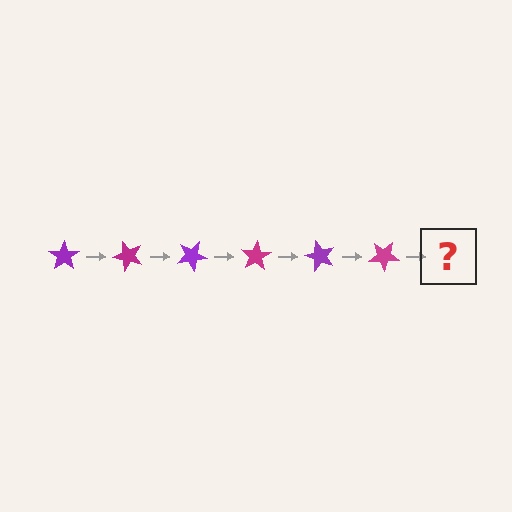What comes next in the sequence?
The next element should be a purple star, rotated 300 degrees from the start.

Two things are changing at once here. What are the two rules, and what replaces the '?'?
The two rules are that it rotates 50 degrees each step and the color cycles through purple and magenta. The '?' should be a purple star, rotated 300 degrees from the start.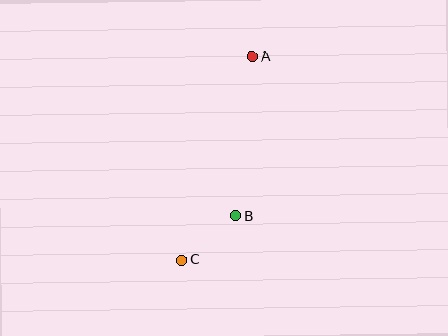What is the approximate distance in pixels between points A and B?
The distance between A and B is approximately 160 pixels.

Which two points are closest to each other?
Points B and C are closest to each other.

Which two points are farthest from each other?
Points A and C are farthest from each other.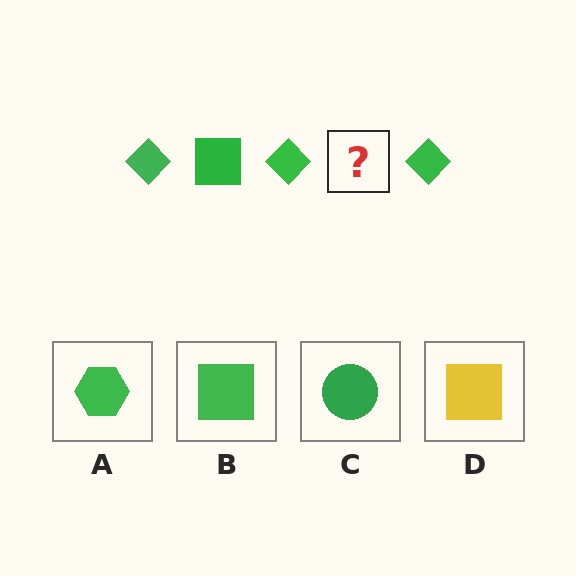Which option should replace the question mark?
Option B.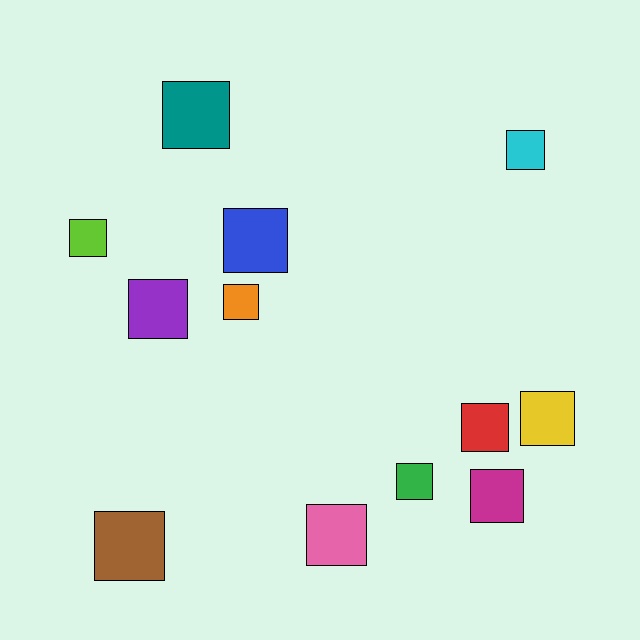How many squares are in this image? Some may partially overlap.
There are 12 squares.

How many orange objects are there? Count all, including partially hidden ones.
There is 1 orange object.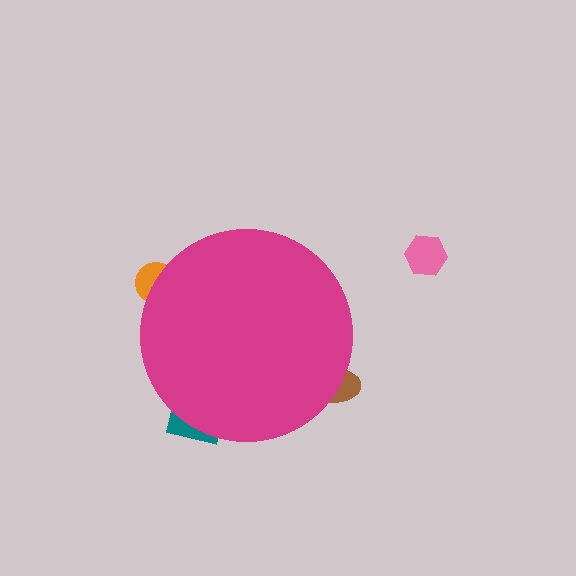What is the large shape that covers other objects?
A magenta circle.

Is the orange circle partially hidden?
Yes, the orange circle is partially hidden behind the magenta circle.